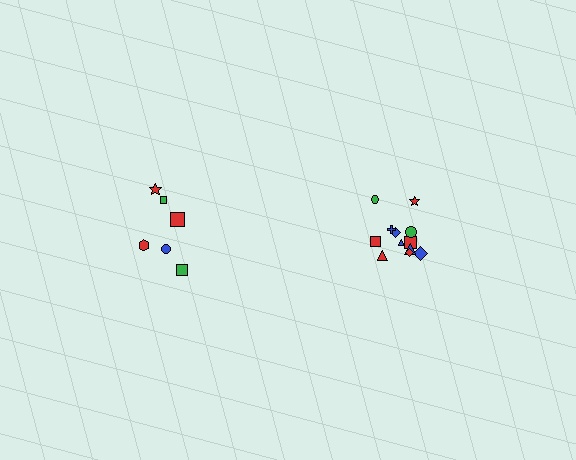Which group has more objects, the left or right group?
The right group.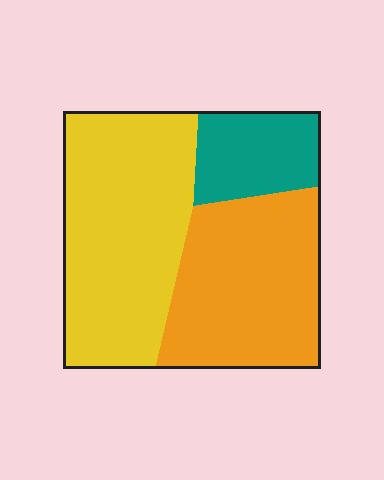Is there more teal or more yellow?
Yellow.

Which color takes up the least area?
Teal, at roughly 15%.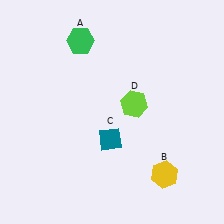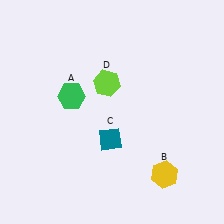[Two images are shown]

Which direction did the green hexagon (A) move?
The green hexagon (A) moved down.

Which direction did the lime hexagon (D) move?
The lime hexagon (D) moved left.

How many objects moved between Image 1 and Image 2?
2 objects moved between the two images.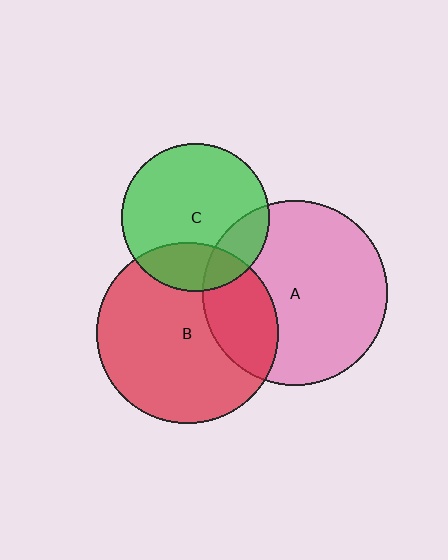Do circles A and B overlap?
Yes.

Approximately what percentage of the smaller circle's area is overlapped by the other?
Approximately 25%.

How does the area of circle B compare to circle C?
Approximately 1.5 times.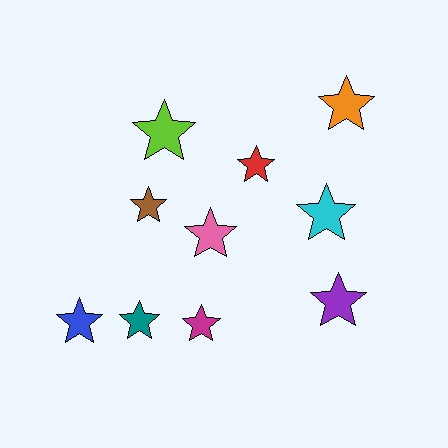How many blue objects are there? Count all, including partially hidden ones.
There is 1 blue object.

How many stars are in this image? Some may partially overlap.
There are 10 stars.